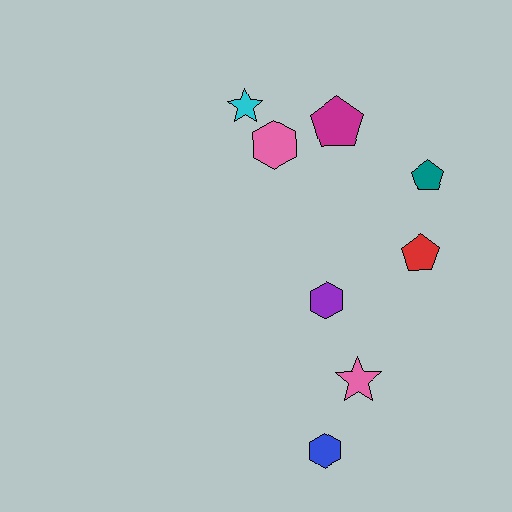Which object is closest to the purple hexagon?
The pink star is closest to the purple hexagon.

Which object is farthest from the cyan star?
The blue hexagon is farthest from the cyan star.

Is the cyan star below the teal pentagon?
No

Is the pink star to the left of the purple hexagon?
No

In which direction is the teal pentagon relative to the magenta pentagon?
The teal pentagon is to the right of the magenta pentagon.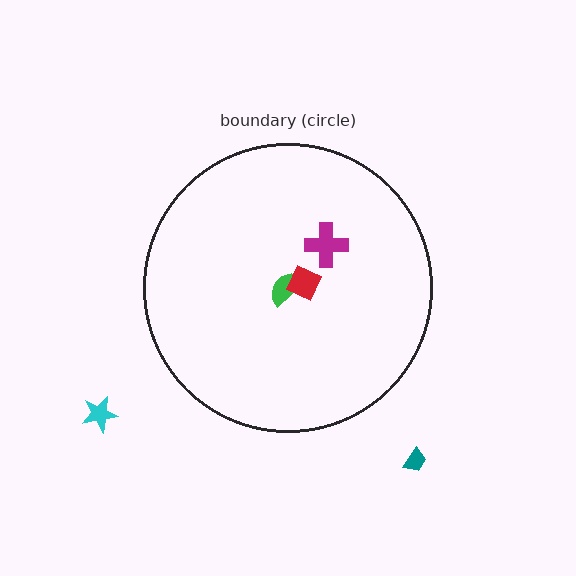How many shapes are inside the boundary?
3 inside, 2 outside.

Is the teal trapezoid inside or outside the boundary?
Outside.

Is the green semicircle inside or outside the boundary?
Inside.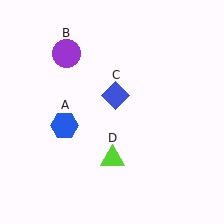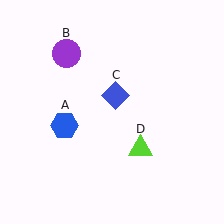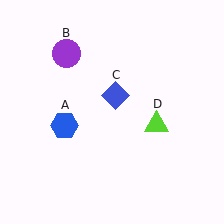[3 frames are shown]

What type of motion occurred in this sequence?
The lime triangle (object D) rotated counterclockwise around the center of the scene.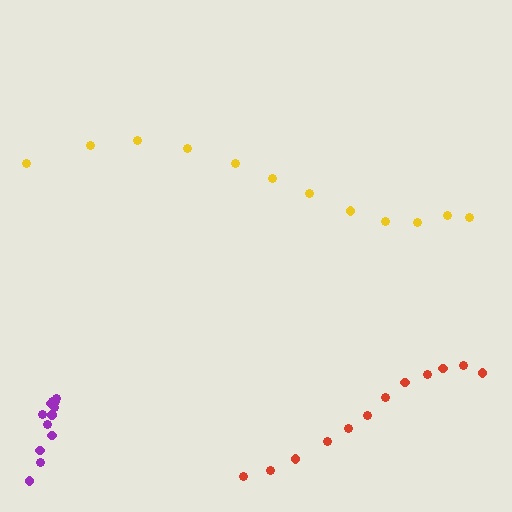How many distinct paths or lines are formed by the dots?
There are 3 distinct paths.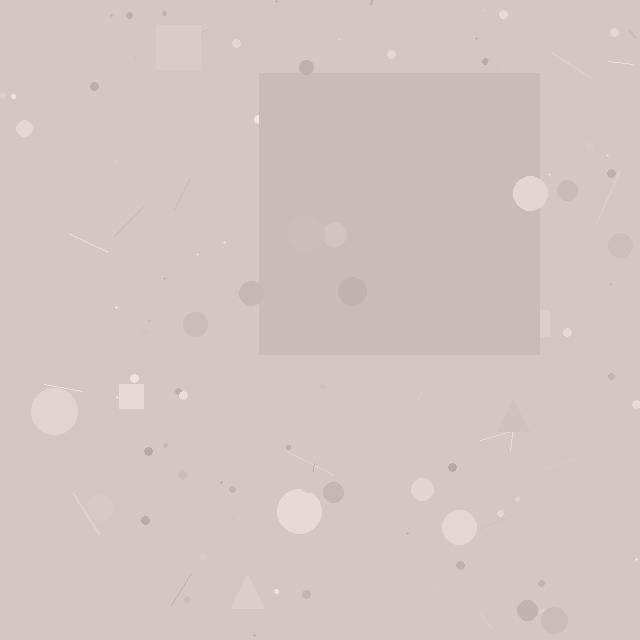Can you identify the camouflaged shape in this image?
The camouflaged shape is a square.